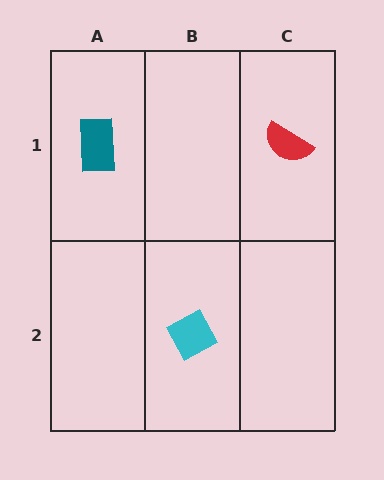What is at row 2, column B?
A cyan diamond.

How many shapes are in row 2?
1 shape.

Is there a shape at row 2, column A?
No, that cell is empty.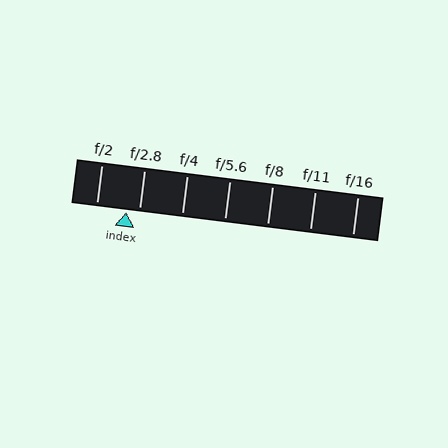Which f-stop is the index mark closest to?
The index mark is closest to f/2.8.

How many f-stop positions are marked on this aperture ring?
There are 7 f-stop positions marked.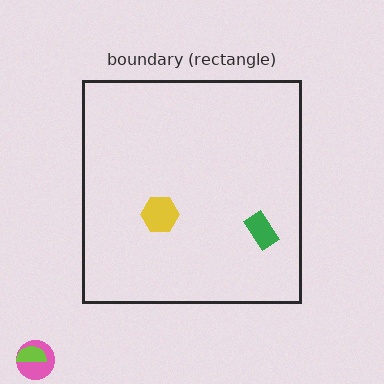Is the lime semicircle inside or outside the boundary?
Outside.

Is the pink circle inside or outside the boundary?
Outside.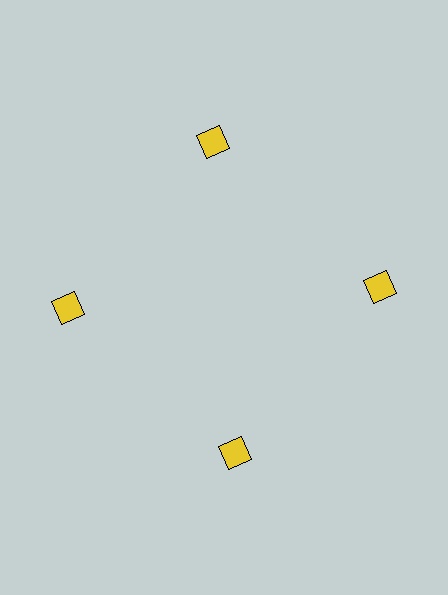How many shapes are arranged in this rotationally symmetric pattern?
There are 4 shapes, arranged in 4 groups of 1.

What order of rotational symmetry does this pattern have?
This pattern has 4-fold rotational symmetry.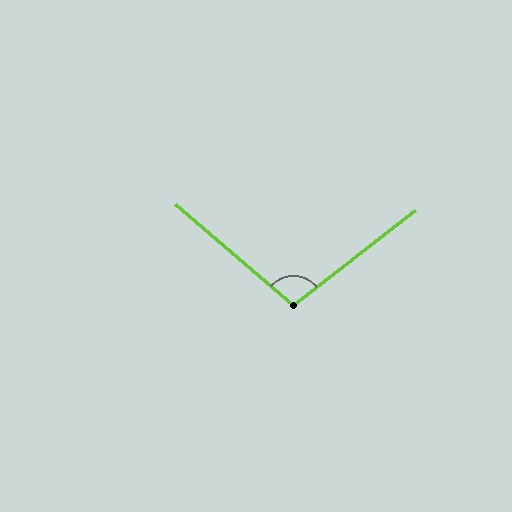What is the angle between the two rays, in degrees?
Approximately 102 degrees.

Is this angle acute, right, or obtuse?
It is obtuse.